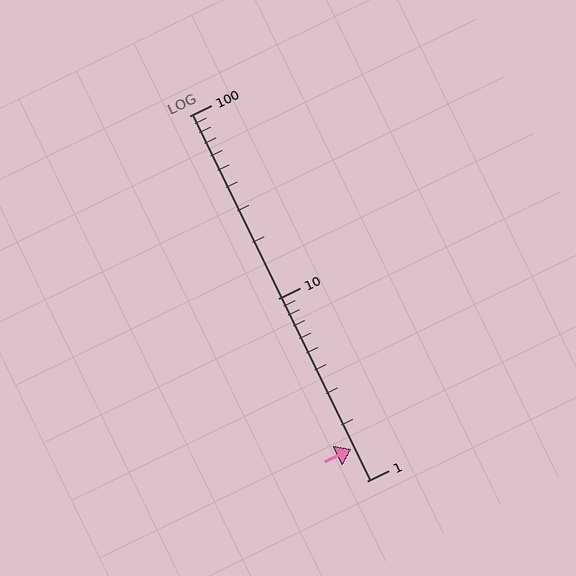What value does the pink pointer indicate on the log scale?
The pointer indicates approximately 1.5.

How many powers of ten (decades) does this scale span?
The scale spans 2 decades, from 1 to 100.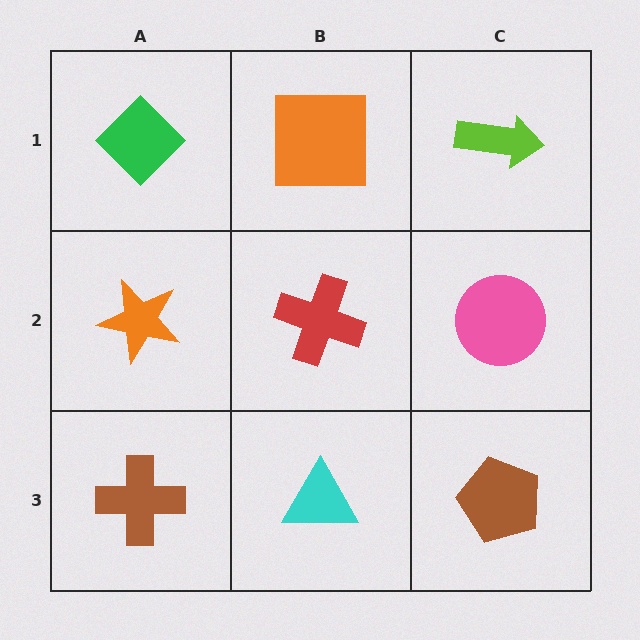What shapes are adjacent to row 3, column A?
An orange star (row 2, column A), a cyan triangle (row 3, column B).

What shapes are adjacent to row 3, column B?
A red cross (row 2, column B), a brown cross (row 3, column A), a brown pentagon (row 3, column C).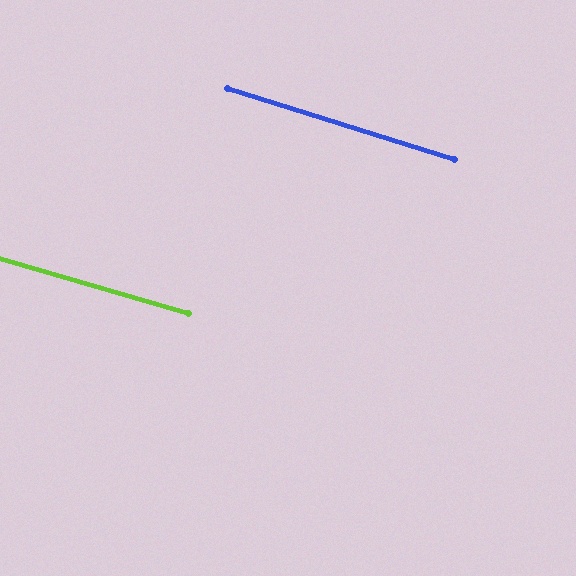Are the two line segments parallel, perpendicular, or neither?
Parallel — their directions differ by only 1.3°.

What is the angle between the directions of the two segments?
Approximately 1 degree.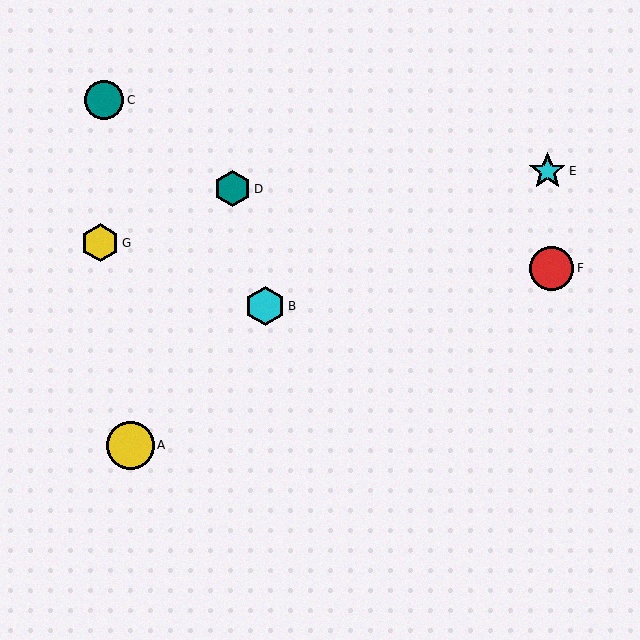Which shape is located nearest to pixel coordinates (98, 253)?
The yellow hexagon (labeled G) at (100, 243) is nearest to that location.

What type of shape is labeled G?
Shape G is a yellow hexagon.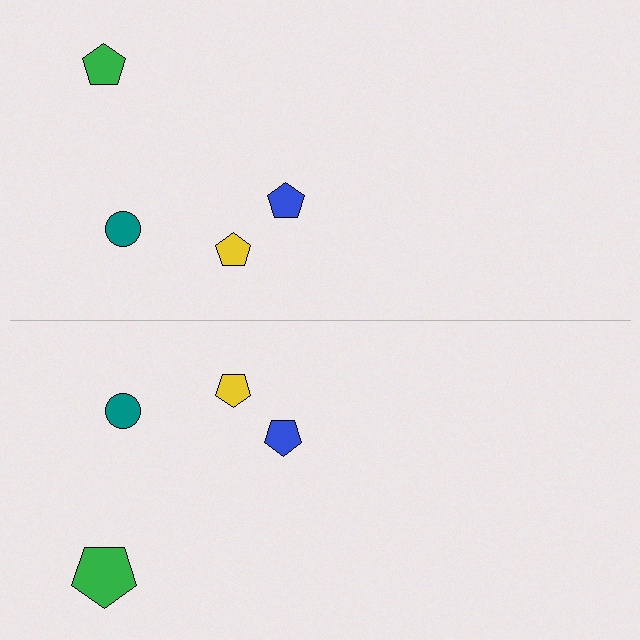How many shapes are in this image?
There are 8 shapes in this image.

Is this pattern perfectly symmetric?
No, the pattern is not perfectly symmetric. The green pentagon on the bottom side has a different size than its mirror counterpart.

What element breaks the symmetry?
The green pentagon on the bottom side has a different size than its mirror counterpart.